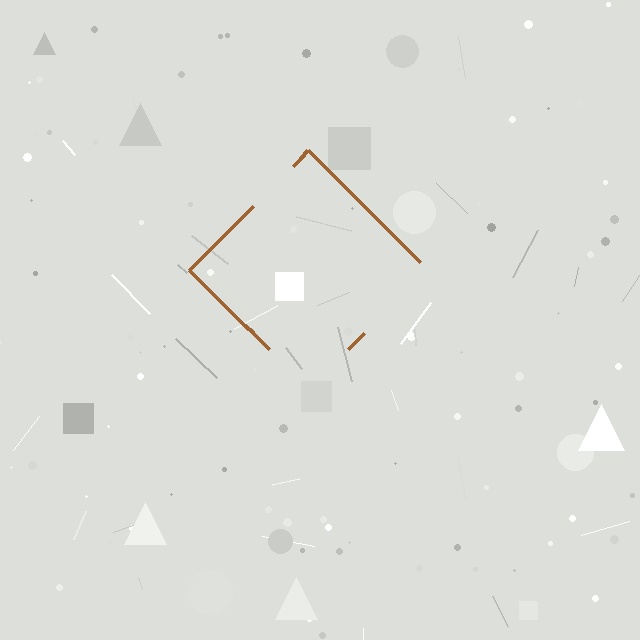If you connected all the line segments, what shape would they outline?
They would outline a diamond.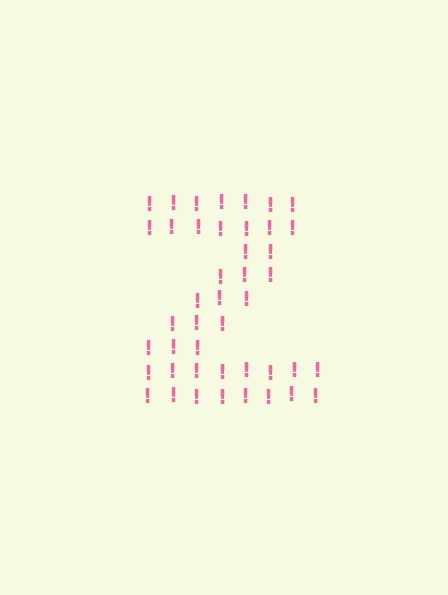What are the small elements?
The small elements are exclamation marks.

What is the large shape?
The large shape is the letter Z.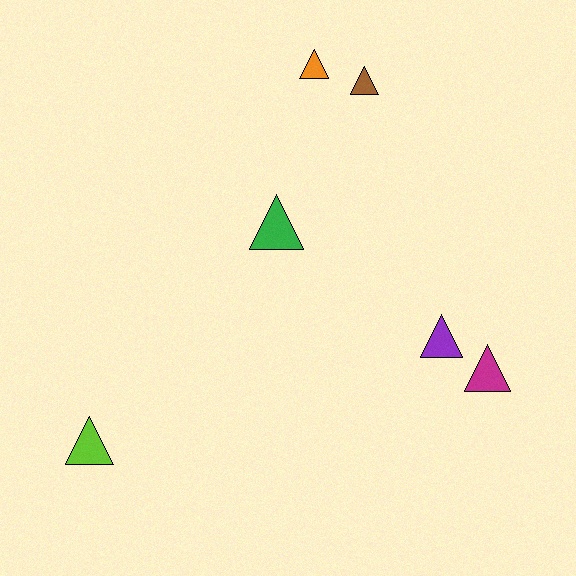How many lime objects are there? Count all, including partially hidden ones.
There is 1 lime object.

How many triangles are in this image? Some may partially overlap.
There are 6 triangles.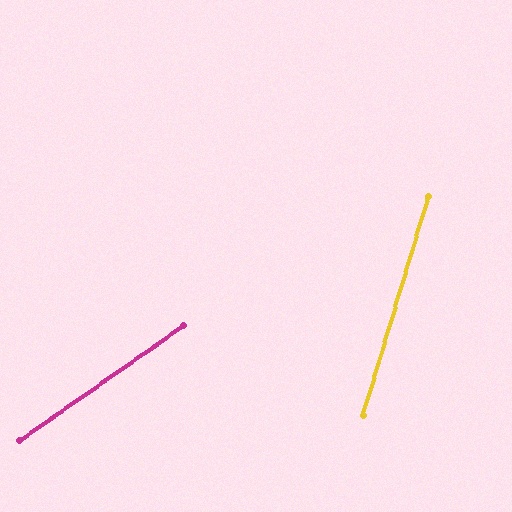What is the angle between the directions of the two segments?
Approximately 38 degrees.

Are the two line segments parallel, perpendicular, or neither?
Neither parallel nor perpendicular — they differ by about 38°.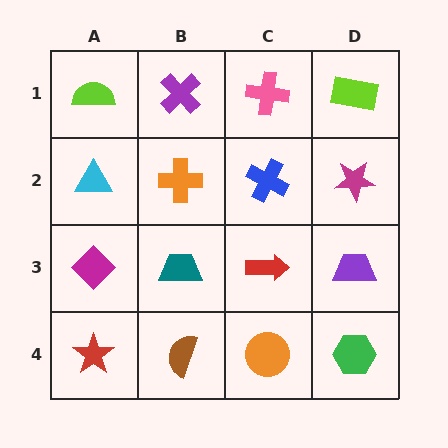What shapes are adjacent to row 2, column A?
A lime semicircle (row 1, column A), a magenta diamond (row 3, column A), an orange cross (row 2, column B).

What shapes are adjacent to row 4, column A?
A magenta diamond (row 3, column A), a brown semicircle (row 4, column B).